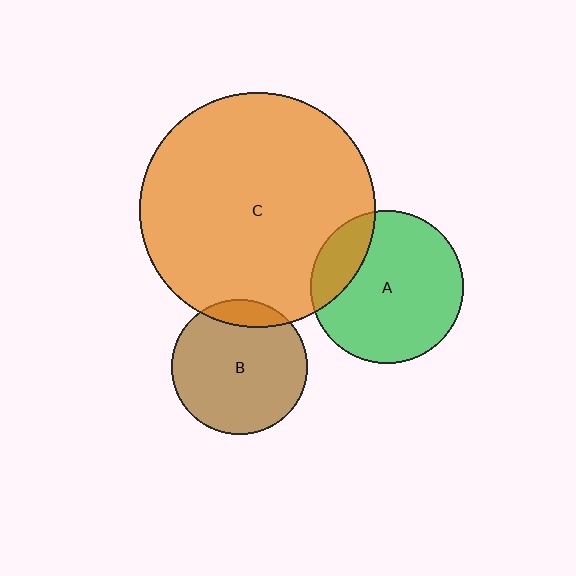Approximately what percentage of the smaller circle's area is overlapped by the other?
Approximately 20%.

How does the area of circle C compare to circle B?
Approximately 3.0 times.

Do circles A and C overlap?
Yes.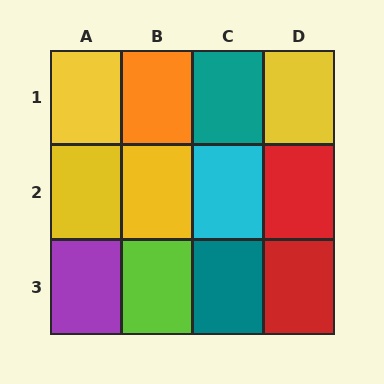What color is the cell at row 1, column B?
Orange.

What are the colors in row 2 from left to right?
Yellow, yellow, cyan, red.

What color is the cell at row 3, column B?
Lime.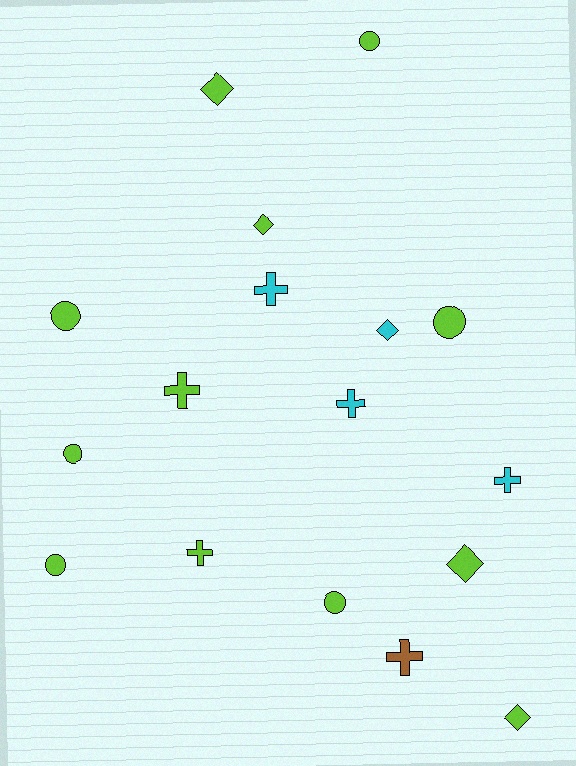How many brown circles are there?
There are no brown circles.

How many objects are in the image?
There are 17 objects.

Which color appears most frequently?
Lime, with 12 objects.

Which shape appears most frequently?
Circle, with 6 objects.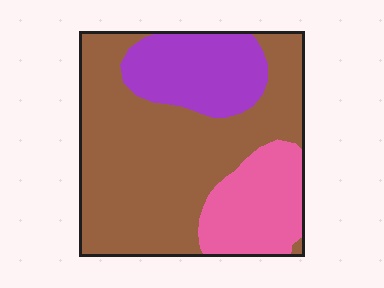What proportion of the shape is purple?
Purple takes up about one fifth (1/5) of the shape.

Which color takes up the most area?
Brown, at roughly 60%.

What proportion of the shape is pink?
Pink covers roughly 20% of the shape.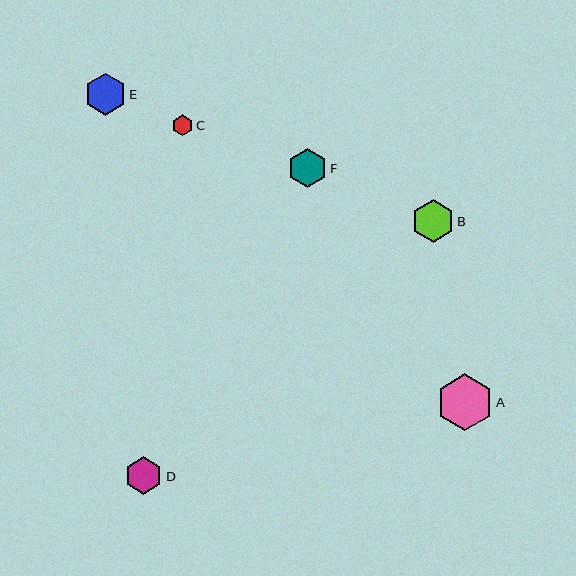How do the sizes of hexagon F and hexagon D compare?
Hexagon F and hexagon D are approximately the same size.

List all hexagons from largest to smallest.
From largest to smallest: A, B, E, F, D, C.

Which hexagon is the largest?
Hexagon A is the largest with a size of approximately 57 pixels.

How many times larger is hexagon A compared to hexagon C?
Hexagon A is approximately 2.7 times the size of hexagon C.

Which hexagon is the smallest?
Hexagon C is the smallest with a size of approximately 21 pixels.